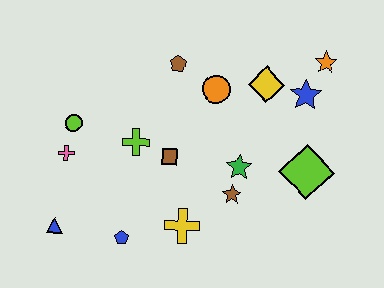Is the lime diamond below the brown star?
No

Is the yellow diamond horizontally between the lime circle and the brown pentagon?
No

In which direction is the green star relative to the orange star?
The green star is below the orange star.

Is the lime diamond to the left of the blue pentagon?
No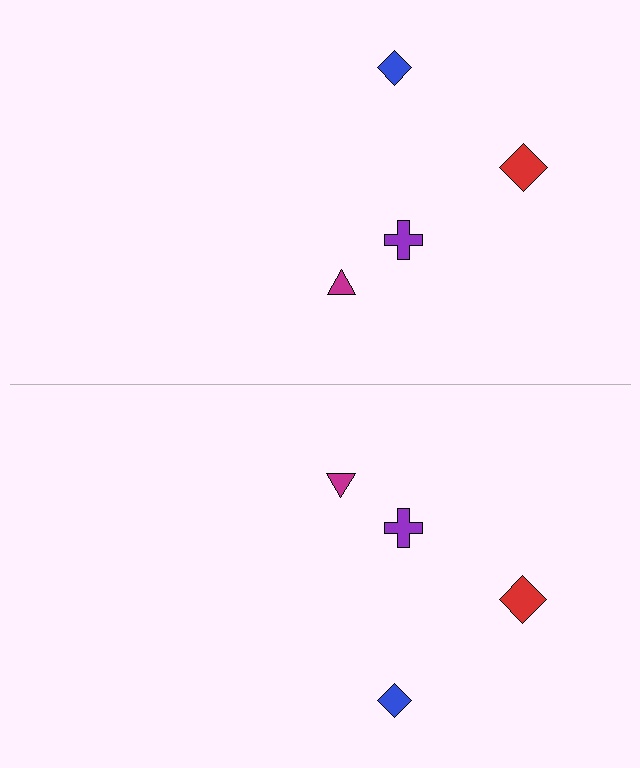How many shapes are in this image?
There are 8 shapes in this image.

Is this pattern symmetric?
Yes, this pattern has bilateral (reflection) symmetry.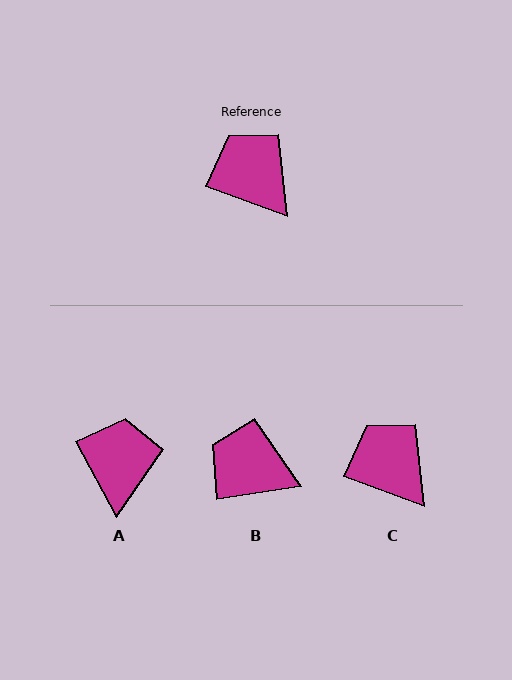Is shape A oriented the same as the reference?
No, it is off by about 41 degrees.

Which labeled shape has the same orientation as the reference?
C.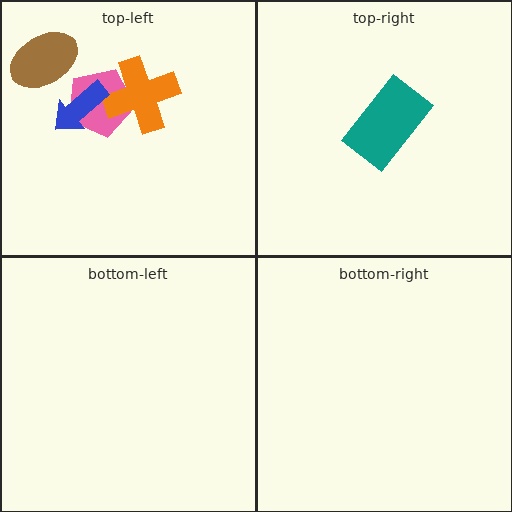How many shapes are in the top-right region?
1.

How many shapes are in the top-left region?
4.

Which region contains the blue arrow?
The top-left region.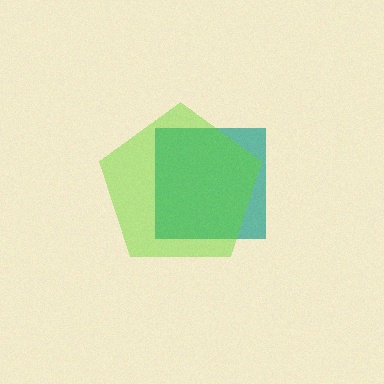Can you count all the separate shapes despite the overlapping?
Yes, there are 2 separate shapes.